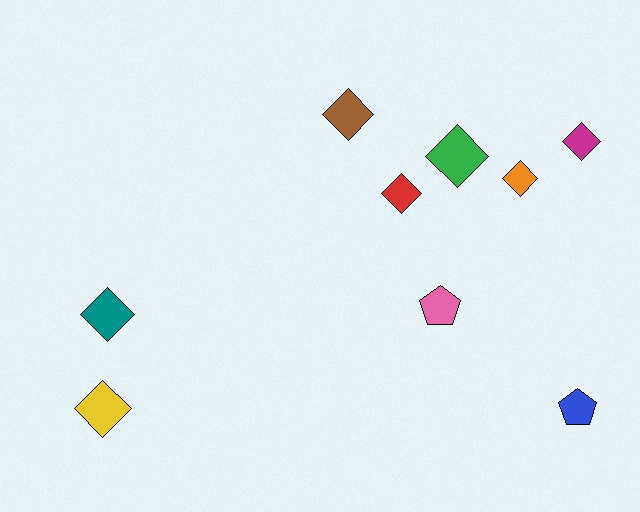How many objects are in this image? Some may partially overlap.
There are 9 objects.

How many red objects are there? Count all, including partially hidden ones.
There is 1 red object.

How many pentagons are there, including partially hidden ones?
There are 2 pentagons.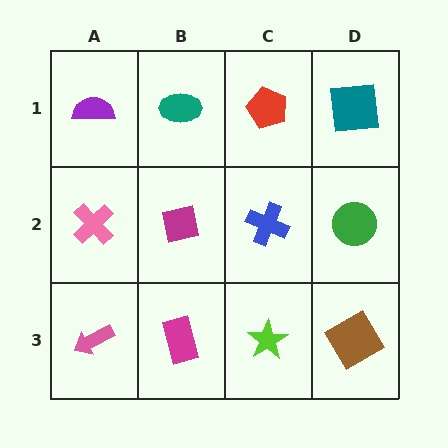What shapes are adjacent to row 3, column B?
A magenta square (row 2, column B), a pink arrow (row 3, column A), a lime star (row 3, column C).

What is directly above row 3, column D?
A green circle.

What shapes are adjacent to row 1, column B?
A magenta square (row 2, column B), a purple semicircle (row 1, column A), a red pentagon (row 1, column C).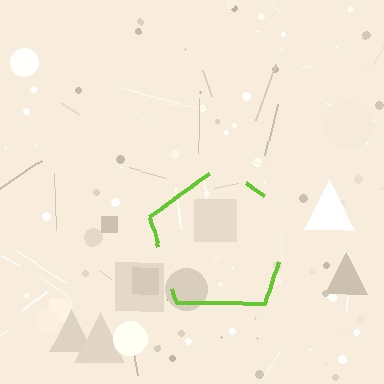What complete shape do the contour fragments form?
The contour fragments form a pentagon.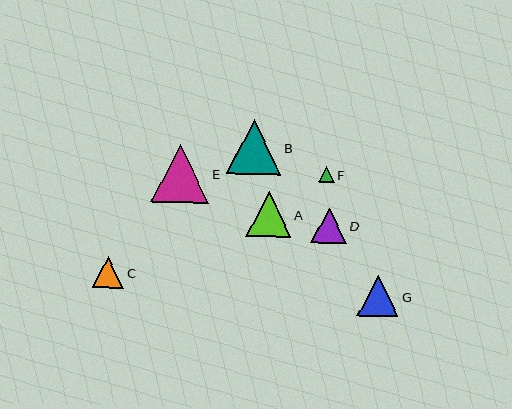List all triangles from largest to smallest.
From largest to smallest: E, B, A, G, D, C, F.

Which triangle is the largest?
Triangle E is the largest with a size of approximately 58 pixels.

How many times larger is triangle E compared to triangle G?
Triangle E is approximately 1.4 times the size of triangle G.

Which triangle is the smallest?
Triangle F is the smallest with a size of approximately 16 pixels.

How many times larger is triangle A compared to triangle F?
Triangle A is approximately 2.8 times the size of triangle F.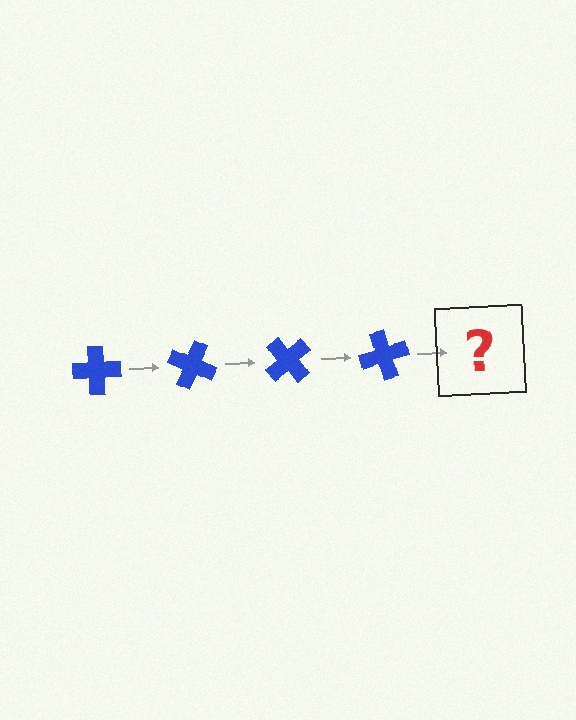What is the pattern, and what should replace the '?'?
The pattern is that the cross rotates 25 degrees each step. The '?' should be a blue cross rotated 100 degrees.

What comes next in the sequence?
The next element should be a blue cross rotated 100 degrees.